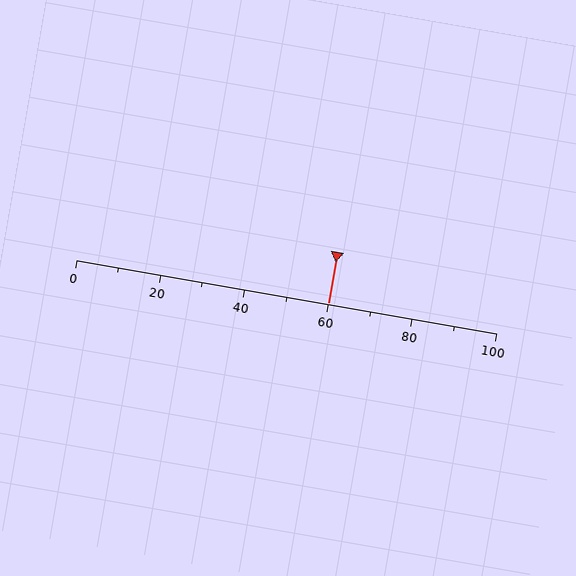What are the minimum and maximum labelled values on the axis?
The axis runs from 0 to 100.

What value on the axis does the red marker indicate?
The marker indicates approximately 60.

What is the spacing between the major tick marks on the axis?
The major ticks are spaced 20 apart.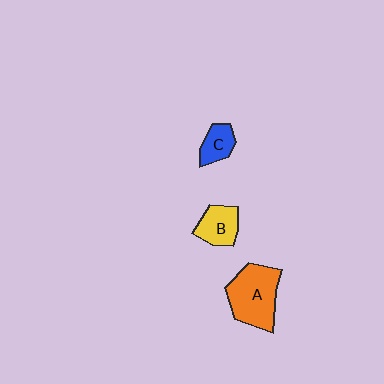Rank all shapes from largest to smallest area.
From largest to smallest: A (orange), B (yellow), C (blue).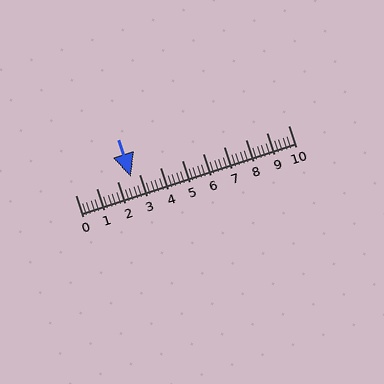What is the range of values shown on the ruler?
The ruler shows values from 0 to 10.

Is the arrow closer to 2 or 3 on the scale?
The arrow is closer to 3.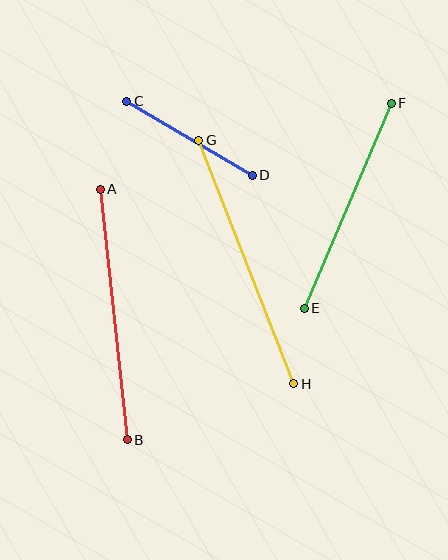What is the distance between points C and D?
The distance is approximately 146 pixels.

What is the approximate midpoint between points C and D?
The midpoint is at approximately (190, 138) pixels.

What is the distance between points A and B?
The distance is approximately 252 pixels.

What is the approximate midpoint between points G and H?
The midpoint is at approximately (246, 262) pixels.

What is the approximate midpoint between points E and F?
The midpoint is at approximately (348, 206) pixels.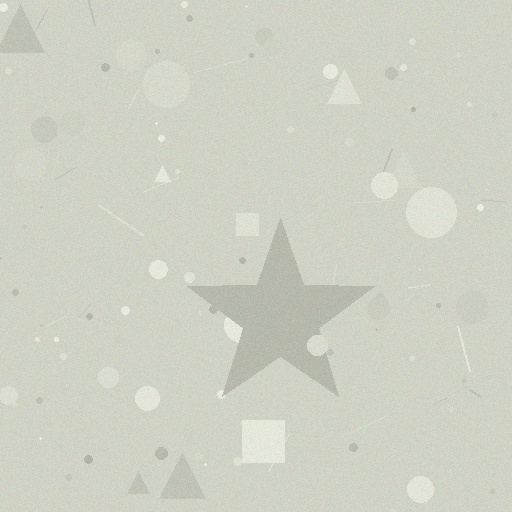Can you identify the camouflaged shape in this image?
The camouflaged shape is a star.